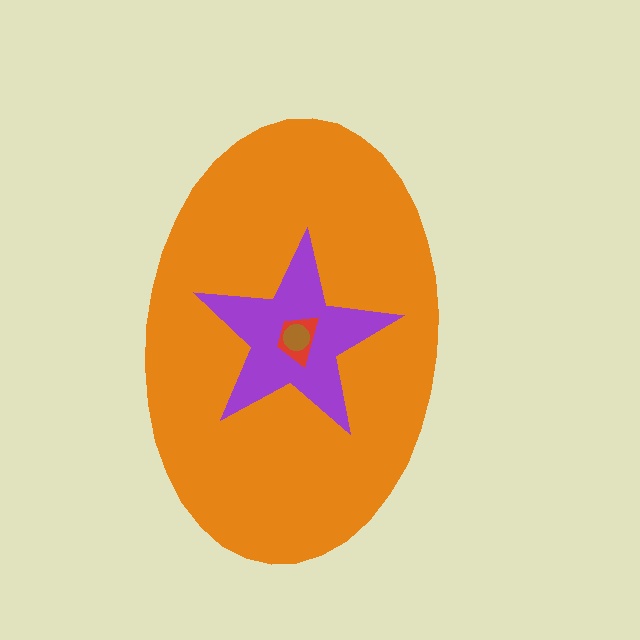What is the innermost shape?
The brown circle.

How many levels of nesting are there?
4.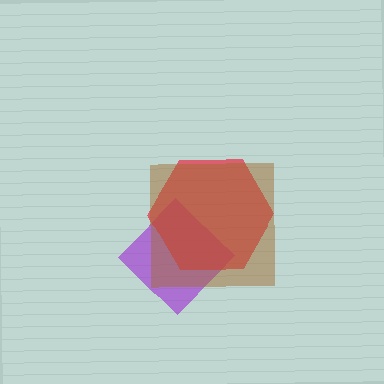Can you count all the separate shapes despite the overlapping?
Yes, there are 3 separate shapes.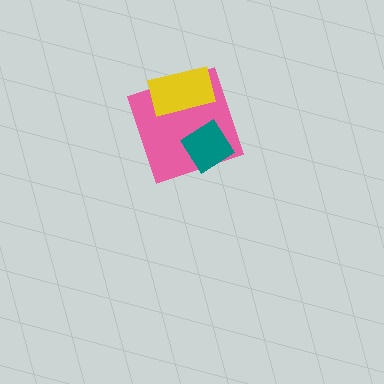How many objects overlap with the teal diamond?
1 object overlaps with the teal diamond.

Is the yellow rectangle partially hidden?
No, no other shape covers it.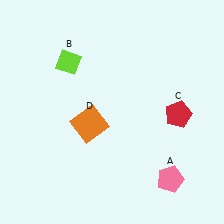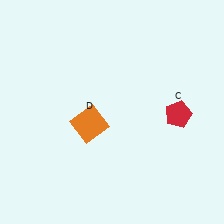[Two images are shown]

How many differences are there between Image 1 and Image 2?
There are 2 differences between the two images.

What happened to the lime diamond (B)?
The lime diamond (B) was removed in Image 2. It was in the top-left area of Image 1.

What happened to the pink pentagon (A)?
The pink pentagon (A) was removed in Image 2. It was in the bottom-right area of Image 1.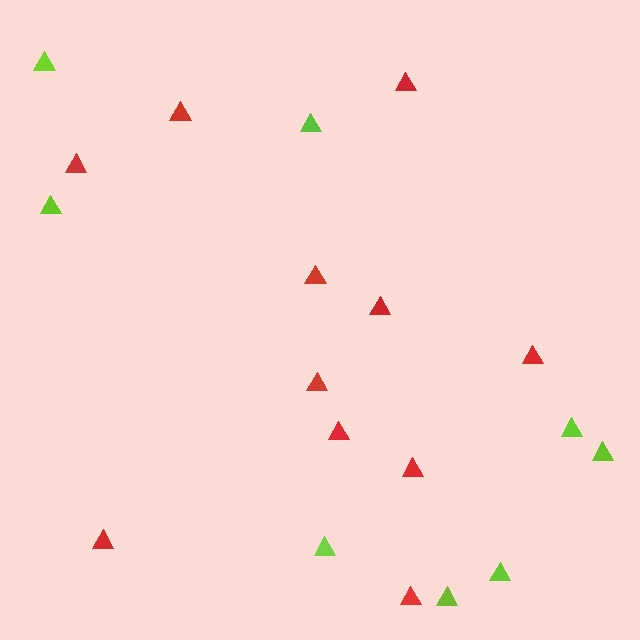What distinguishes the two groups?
There are 2 groups: one group of red triangles (11) and one group of lime triangles (8).